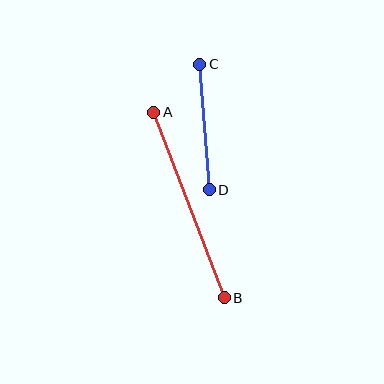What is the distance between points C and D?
The distance is approximately 126 pixels.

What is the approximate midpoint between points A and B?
The midpoint is at approximately (189, 205) pixels.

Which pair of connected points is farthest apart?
Points A and B are farthest apart.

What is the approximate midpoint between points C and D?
The midpoint is at approximately (205, 127) pixels.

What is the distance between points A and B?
The distance is approximately 198 pixels.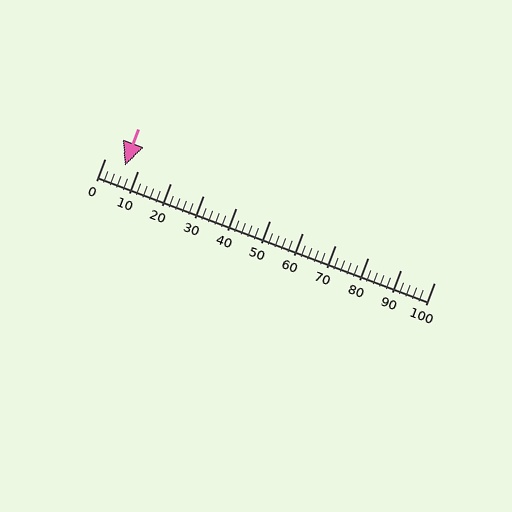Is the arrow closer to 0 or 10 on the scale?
The arrow is closer to 10.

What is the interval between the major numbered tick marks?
The major tick marks are spaced 10 units apart.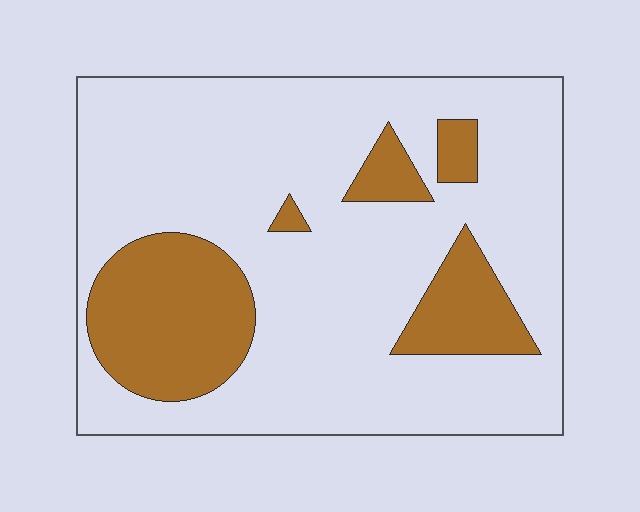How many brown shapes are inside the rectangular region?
5.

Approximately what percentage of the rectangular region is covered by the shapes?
Approximately 25%.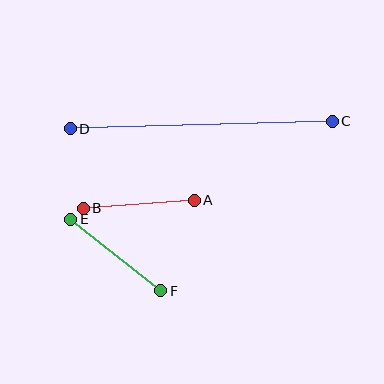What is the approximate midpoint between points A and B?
The midpoint is at approximately (139, 204) pixels.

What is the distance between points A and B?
The distance is approximately 111 pixels.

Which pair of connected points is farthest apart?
Points C and D are farthest apart.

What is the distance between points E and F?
The distance is approximately 115 pixels.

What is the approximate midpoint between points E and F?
The midpoint is at approximately (116, 255) pixels.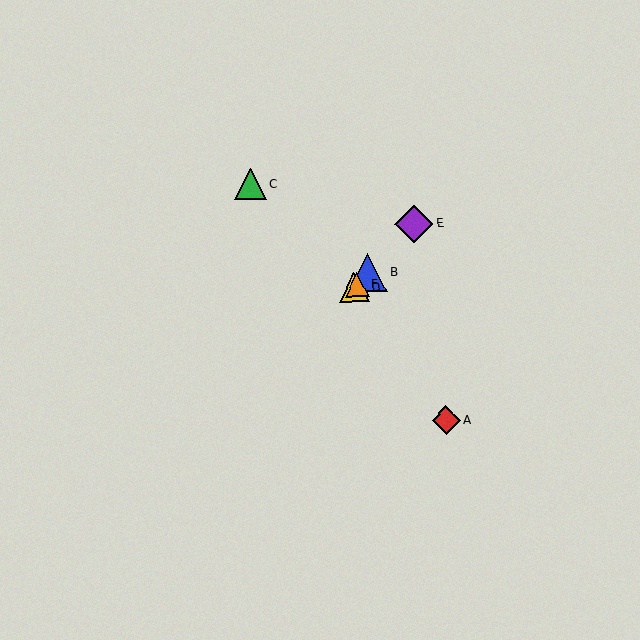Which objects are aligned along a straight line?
Objects B, D, E, F are aligned along a straight line.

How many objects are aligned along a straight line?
4 objects (B, D, E, F) are aligned along a straight line.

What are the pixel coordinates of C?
Object C is at (250, 184).